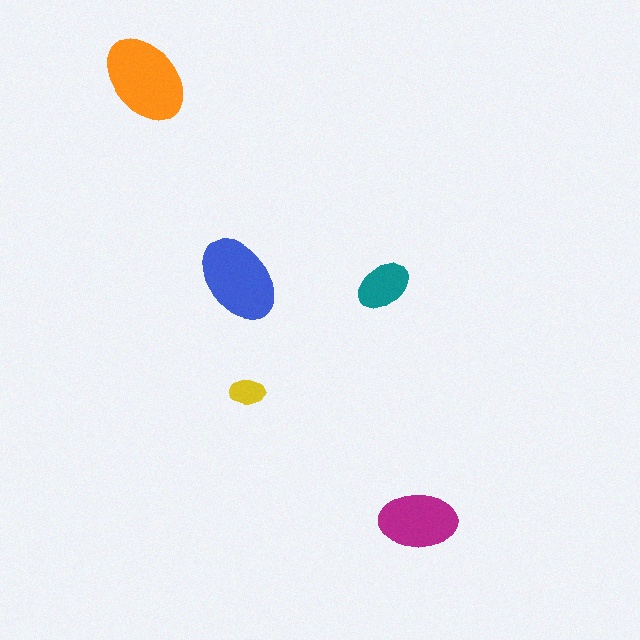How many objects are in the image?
There are 5 objects in the image.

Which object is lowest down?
The magenta ellipse is bottommost.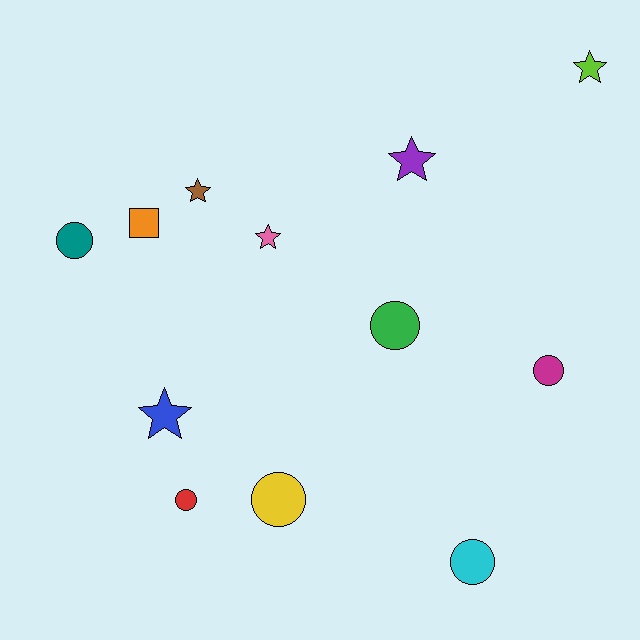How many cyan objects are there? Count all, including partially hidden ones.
There is 1 cyan object.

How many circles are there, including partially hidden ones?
There are 6 circles.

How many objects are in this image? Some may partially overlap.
There are 12 objects.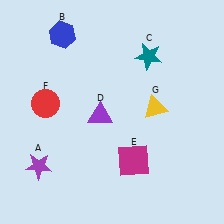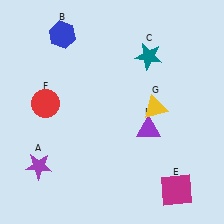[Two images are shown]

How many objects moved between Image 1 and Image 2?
2 objects moved between the two images.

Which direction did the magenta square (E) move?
The magenta square (E) moved right.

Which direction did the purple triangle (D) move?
The purple triangle (D) moved right.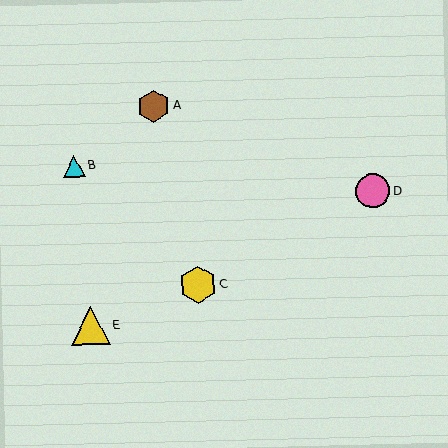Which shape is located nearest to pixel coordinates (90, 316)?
The yellow triangle (labeled E) at (90, 326) is nearest to that location.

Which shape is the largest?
The yellow triangle (labeled E) is the largest.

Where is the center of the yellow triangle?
The center of the yellow triangle is at (90, 326).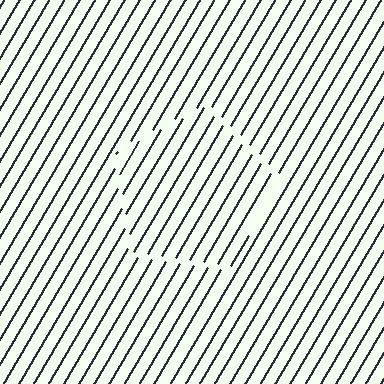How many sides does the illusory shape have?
5 sides — the line-ends trace a pentagon.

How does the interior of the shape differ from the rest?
The interior of the shape contains the same grating, shifted by half a period — the contour is defined by the phase discontinuity where line-ends from the inner and outer gratings abut.